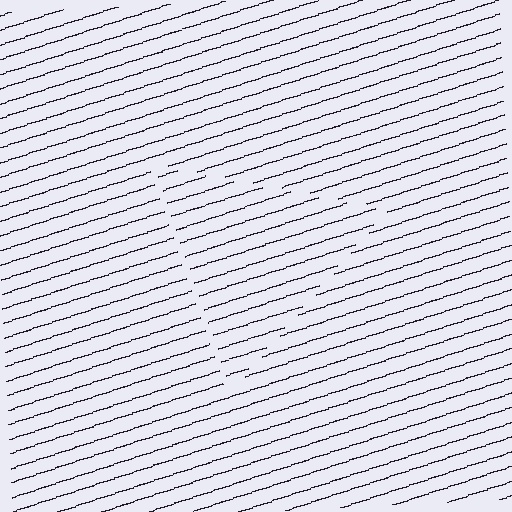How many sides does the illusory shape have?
3 sides — the line-ends trace a triangle.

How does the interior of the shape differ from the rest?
The interior of the shape contains the same grating, shifted by half a period — the contour is defined by the phase discontinuity where line-ends from the inner and outer gratings abut.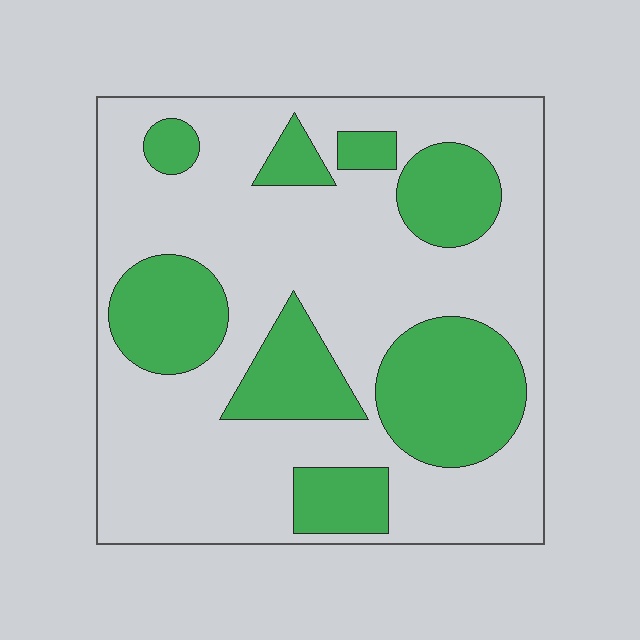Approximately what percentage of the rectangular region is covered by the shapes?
Approximately 30%.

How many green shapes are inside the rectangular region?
8.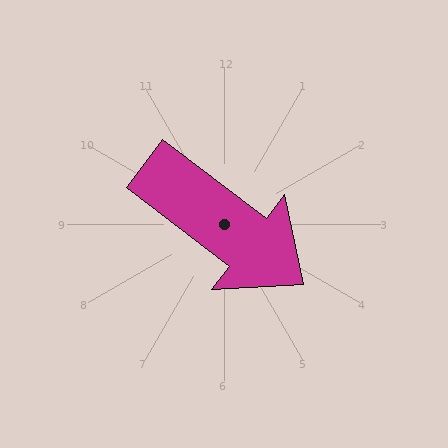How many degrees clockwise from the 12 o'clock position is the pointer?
Approximately 127 degrees.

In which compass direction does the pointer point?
Southeast.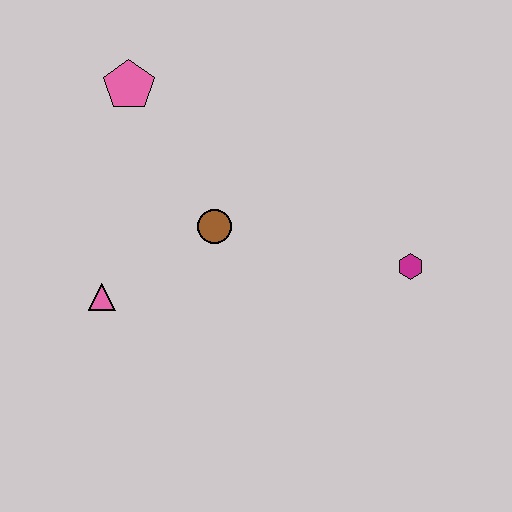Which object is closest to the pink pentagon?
The brown circle is closest to the pink pentagon.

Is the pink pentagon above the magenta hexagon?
Yes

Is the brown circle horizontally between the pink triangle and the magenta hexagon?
Yes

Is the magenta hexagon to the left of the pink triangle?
No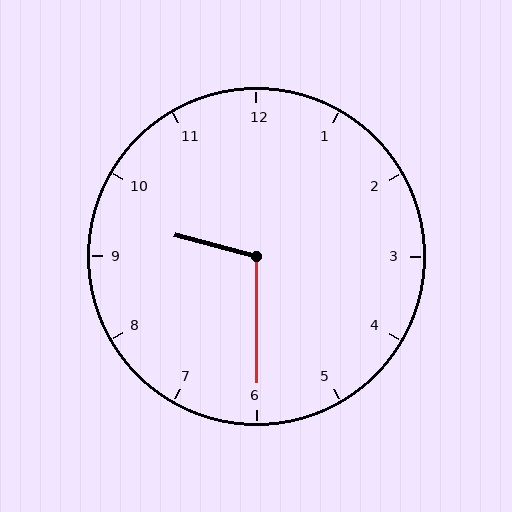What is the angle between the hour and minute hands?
Approximately 105 degrees.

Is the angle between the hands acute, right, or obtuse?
It is obtuse.